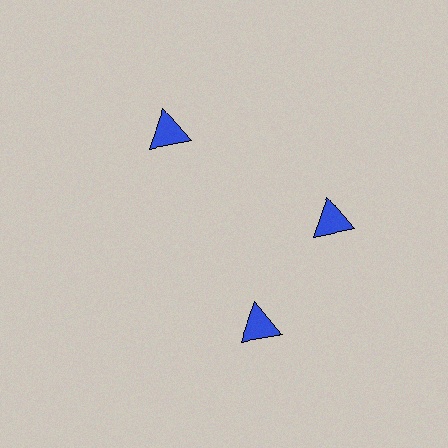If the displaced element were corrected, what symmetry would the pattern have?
It would have 3-fold rotational symmetry — the pattern would map onto itself every 120 degrees.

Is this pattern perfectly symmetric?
No. The 3 blue triangles are arranged in a ring, but one element near the 7 o'clock position is rotated out of alignment along the ring, breaking the 3-fold rotational symmetry.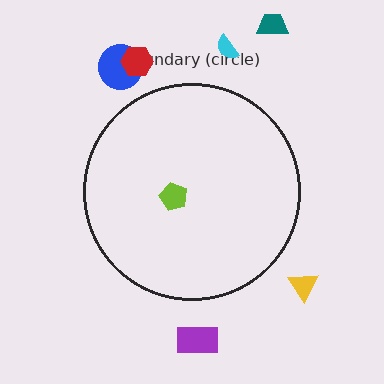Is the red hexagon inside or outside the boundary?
Outside.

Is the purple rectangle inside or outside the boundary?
Outside.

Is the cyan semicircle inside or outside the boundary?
Outside.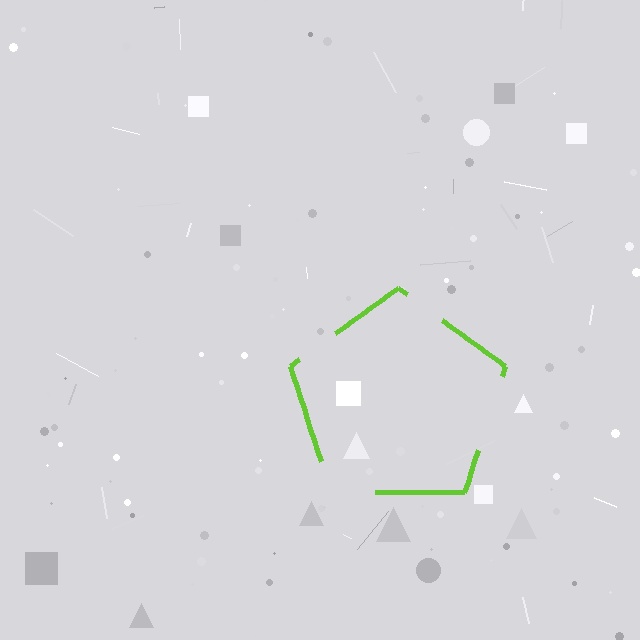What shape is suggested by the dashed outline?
The dashed outline suggests a pentagon.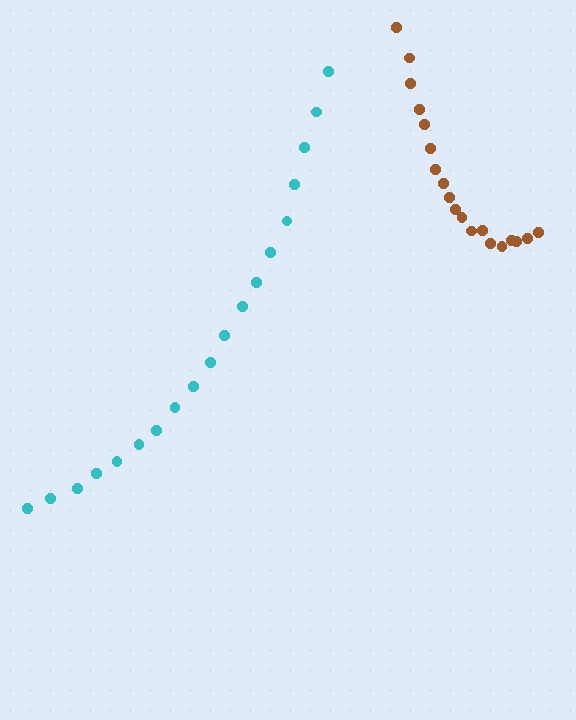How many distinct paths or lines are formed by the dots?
There are 2 distinct paths.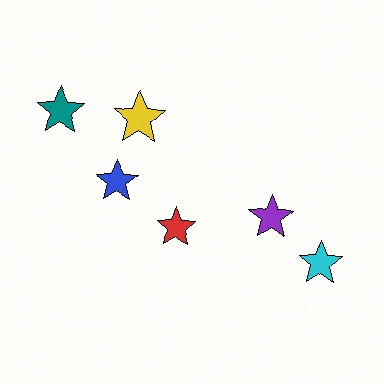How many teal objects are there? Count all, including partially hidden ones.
There is 1 teal object.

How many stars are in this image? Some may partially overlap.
There are 6 stars.